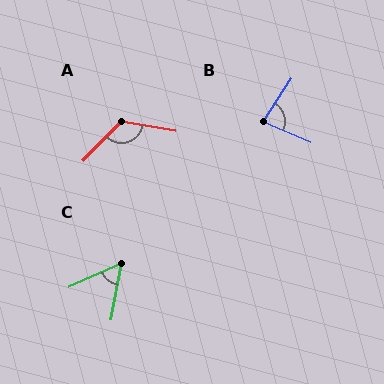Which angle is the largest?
A, at approximately 124 degrees.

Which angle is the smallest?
C, at approximately 55 degrees.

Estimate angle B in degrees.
Approximately 80 degrees.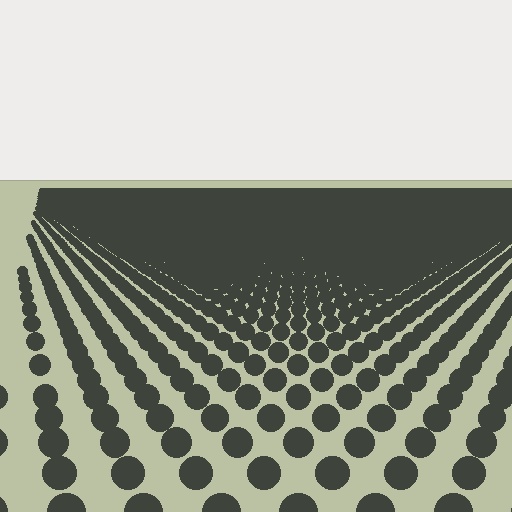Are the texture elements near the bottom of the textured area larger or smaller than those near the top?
Larger. Near the bottom, elements are closer to the viewer and appear at a bigger on-screen size.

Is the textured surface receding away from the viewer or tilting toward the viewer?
The surface is receding away from the viewer. Texture elements get smaller and denser toward the top.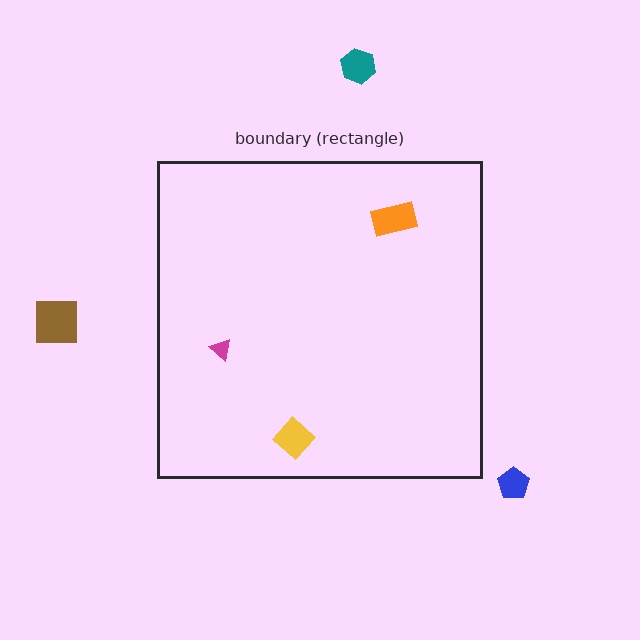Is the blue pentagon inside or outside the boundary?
Outside.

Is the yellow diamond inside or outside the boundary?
Inside.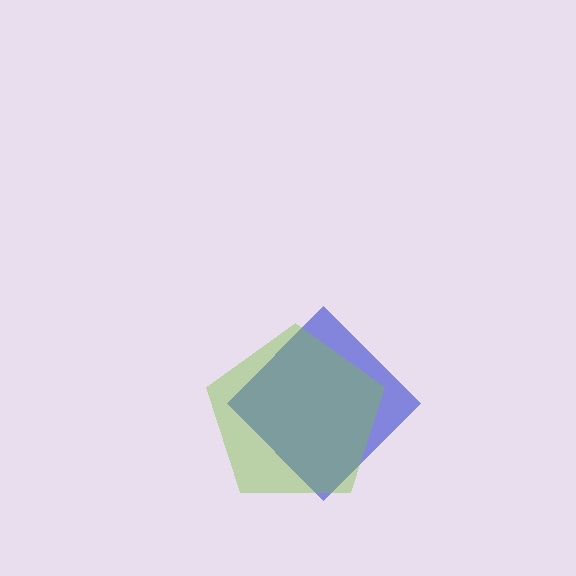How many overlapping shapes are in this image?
There are 2 overlapping shapes in the image.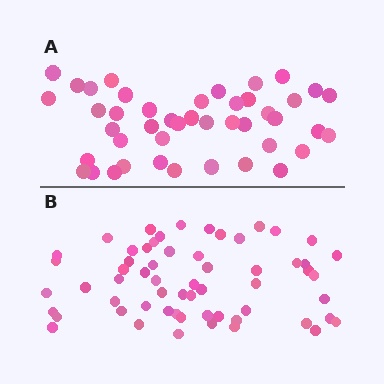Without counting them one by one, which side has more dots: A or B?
Region B (the bottom region) has more dots.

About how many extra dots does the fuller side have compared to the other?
Region B has approximately 15 more dots than region A.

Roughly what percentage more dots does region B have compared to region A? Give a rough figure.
About 35% more.